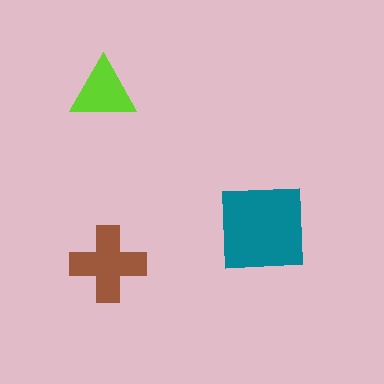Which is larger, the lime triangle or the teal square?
The teal square.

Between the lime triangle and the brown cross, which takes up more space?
The brown cross.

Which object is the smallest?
The lime triangle.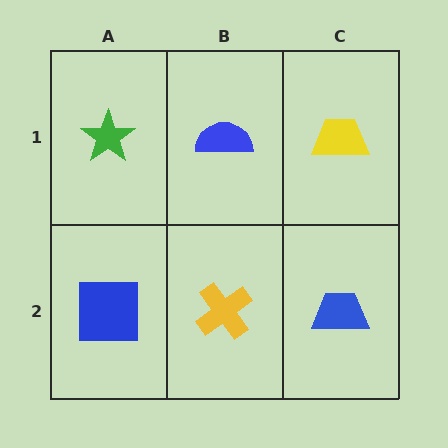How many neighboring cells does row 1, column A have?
2.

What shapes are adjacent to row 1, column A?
A blue square (row 2, column A), a blue semicircle (row 1, column B).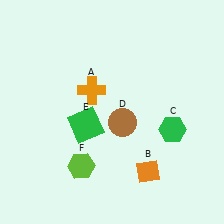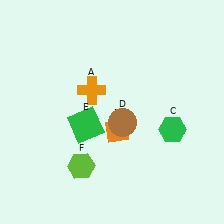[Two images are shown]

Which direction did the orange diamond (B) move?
The orange diamond (B) moved up.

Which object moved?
The orange diamond (B) moved up.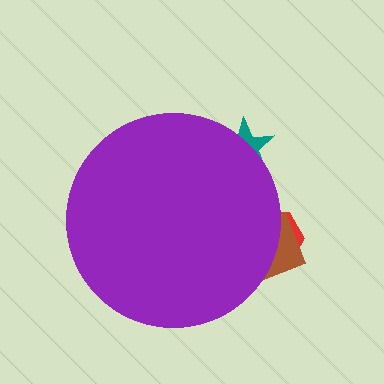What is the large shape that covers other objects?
A purple circle.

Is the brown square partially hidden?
Yes, the brown square is partially hidden behind the purple circle.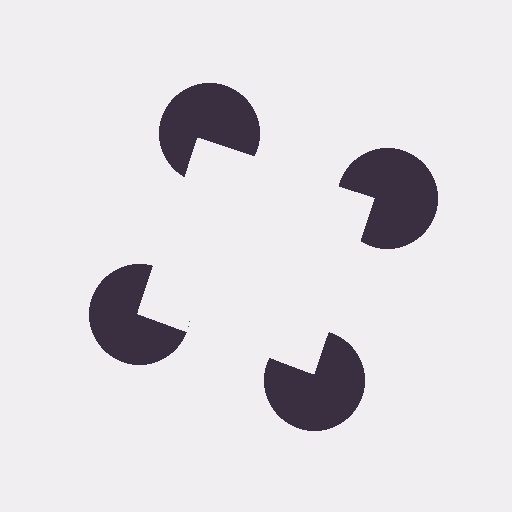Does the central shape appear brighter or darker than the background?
It typically appears slightly brighter than the background, even though no actual brightness change is drawn.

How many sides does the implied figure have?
4 sides.